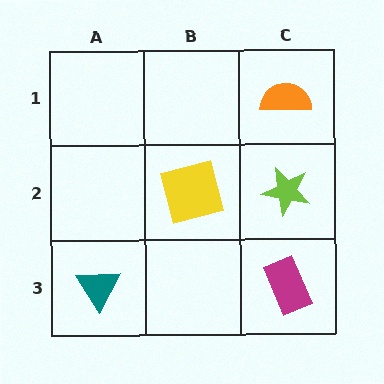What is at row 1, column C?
An orange semicircle.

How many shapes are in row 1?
1 shape.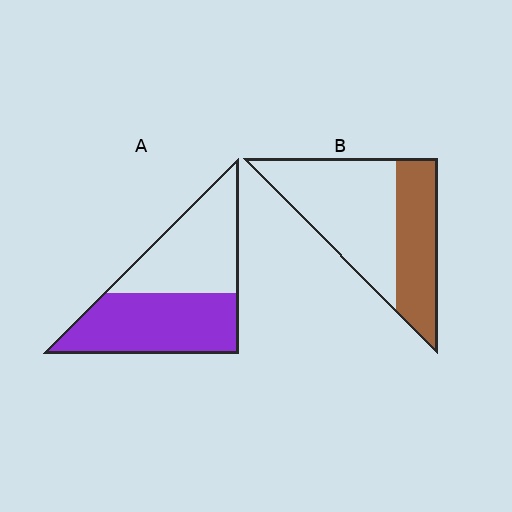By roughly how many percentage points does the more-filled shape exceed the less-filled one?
By roughly 15 percentage points (A over B).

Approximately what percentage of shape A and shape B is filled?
A is approximately 50% and B is approximately 40%.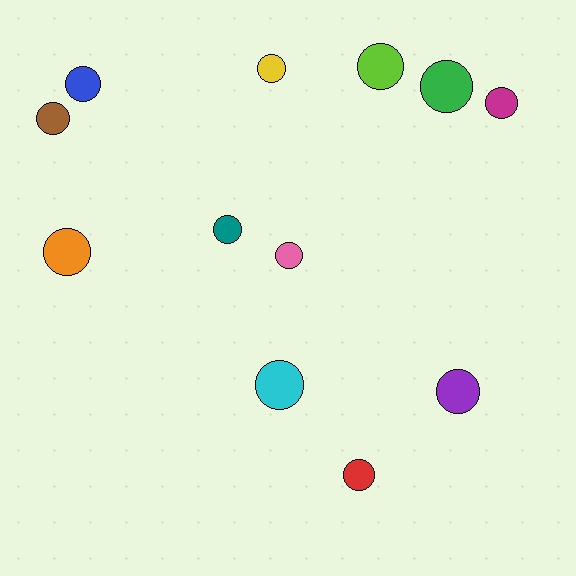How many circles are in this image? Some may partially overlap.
There are 12 circles.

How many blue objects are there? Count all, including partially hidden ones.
There is 1 blue object.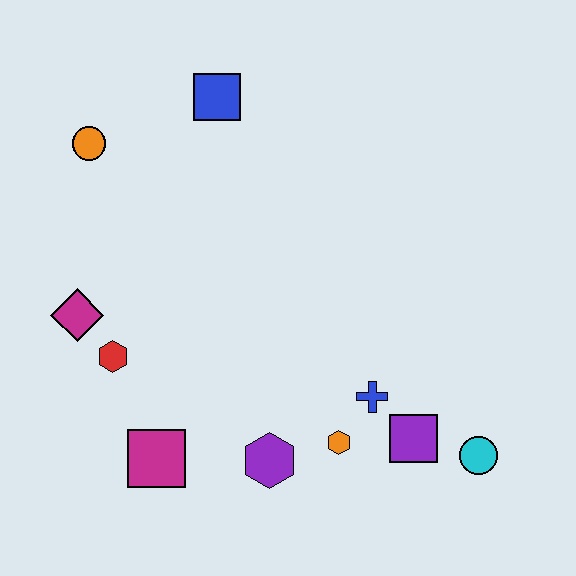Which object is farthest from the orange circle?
The cyan circle is farthest from the orange circle.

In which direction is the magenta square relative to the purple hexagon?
The magenta square is to the left of the purple hexagon.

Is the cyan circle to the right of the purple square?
Yes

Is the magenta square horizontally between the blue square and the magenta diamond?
Yes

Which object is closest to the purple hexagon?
The orange hexagon is closest to the purple hexagon.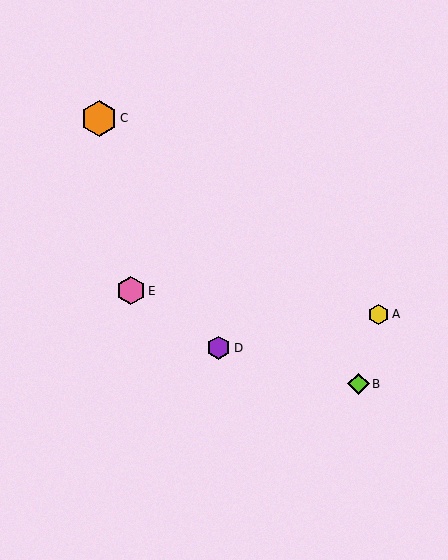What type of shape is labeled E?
Shape E is a pink hexagon.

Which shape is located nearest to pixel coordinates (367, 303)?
The yellow hexagon (labeled A) at (379, 314) is nearest to that location.